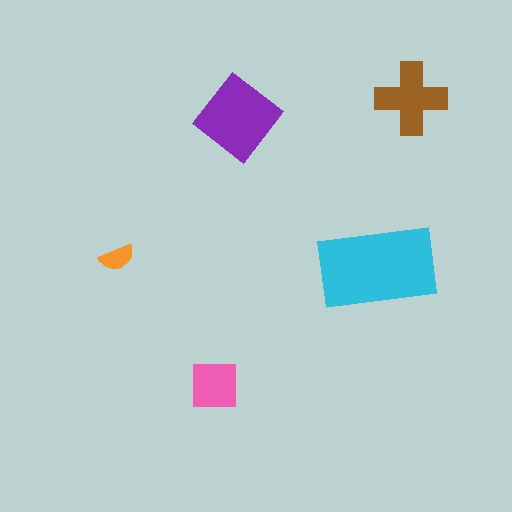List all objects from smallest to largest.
The orange semicircle, the pink square, the brown cross, the purple diamond, the cyan rectangle.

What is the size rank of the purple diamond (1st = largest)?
2nd.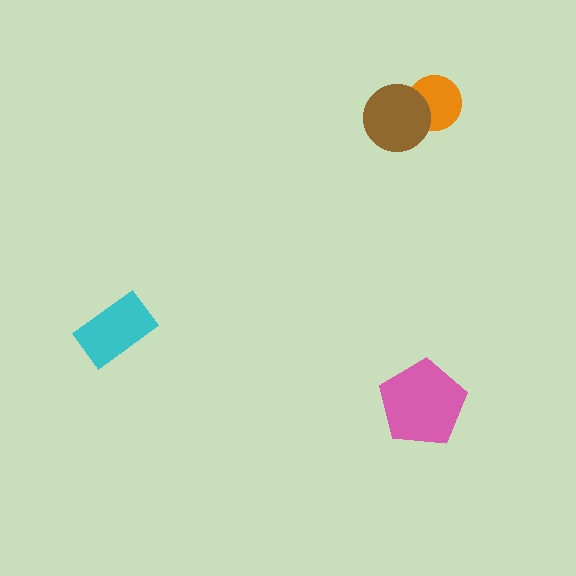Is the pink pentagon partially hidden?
No, no other shape covers it.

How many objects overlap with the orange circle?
1 object overlaps with the orange circle.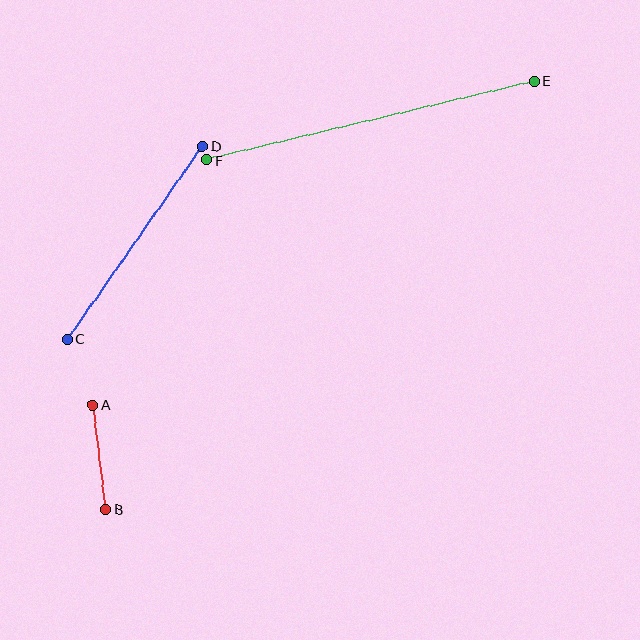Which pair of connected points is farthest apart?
Points E and F are farthest apart.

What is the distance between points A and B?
The distance is approximately 105 pixels.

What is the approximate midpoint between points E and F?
The midpoint is at approximately (371, 121) pixels.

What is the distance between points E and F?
The distance is approximately 336 pixels.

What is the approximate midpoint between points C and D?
The midpoint is at approximately (135, 243) pixels.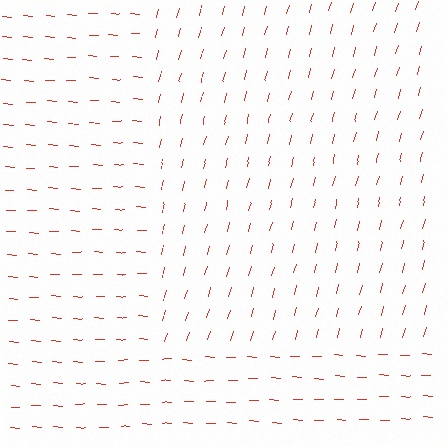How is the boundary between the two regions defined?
The boundary is defined purely by a change in line orientation (approximately 78 degrees difference). All lines are the same color and thickness.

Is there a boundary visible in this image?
Yes, there is a texture boundary formed by a change in line orientation.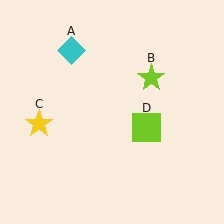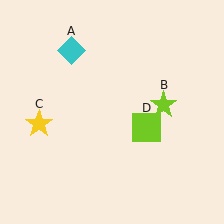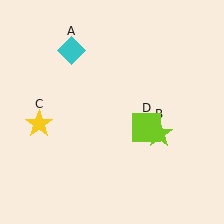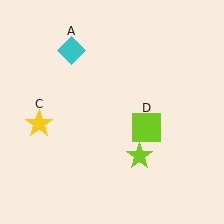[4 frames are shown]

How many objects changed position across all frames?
1 object changed position: lime star (object B).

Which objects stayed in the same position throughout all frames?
Cyan diamond (object A) and yellow star (object C) and lime square (object D) remained stationary.